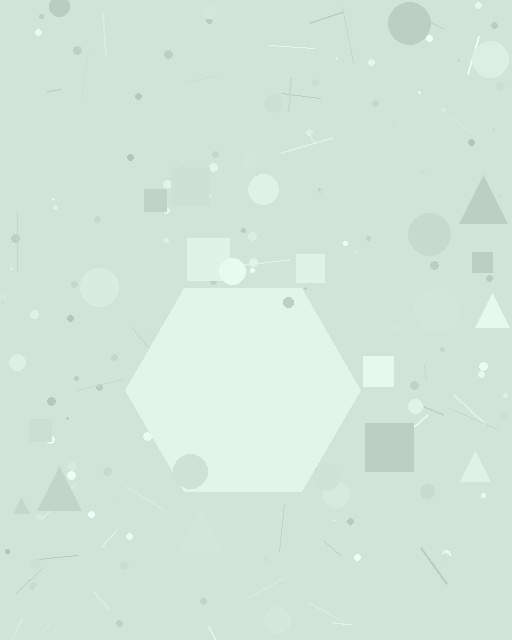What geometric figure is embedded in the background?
A hexagon is embedded in the background.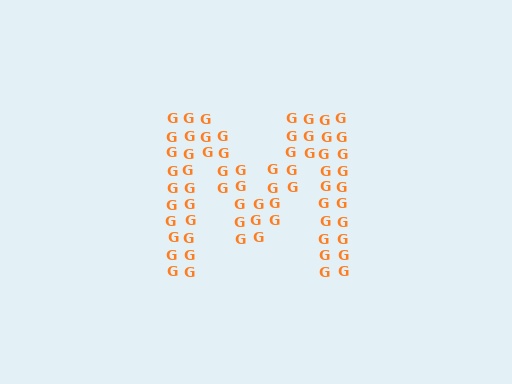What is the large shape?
The large shape is the letter M.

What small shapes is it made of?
It is made of small letter G's.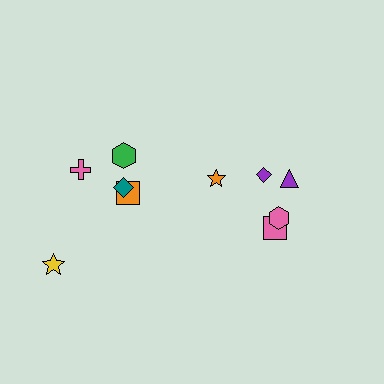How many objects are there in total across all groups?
There are 10 objects.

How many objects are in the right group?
There are 4 objects.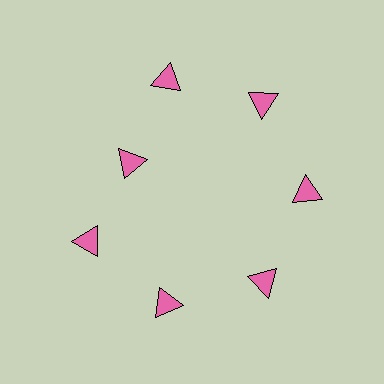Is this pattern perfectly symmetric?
No. The 7 pink triangles are arranged in a ring, but one element near the 10 o'clock position is pulled inward toward the center, breaking the 7-fold rotational symmetry.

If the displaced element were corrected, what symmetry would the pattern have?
It would have 7-fold rotational symmetry — the pattern would map onto itself every 51 degrees.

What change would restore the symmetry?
The symmetry would be restored by moving it outward, back onto the ring so that all 7 triangles sit at equal angles and equal distance from the center.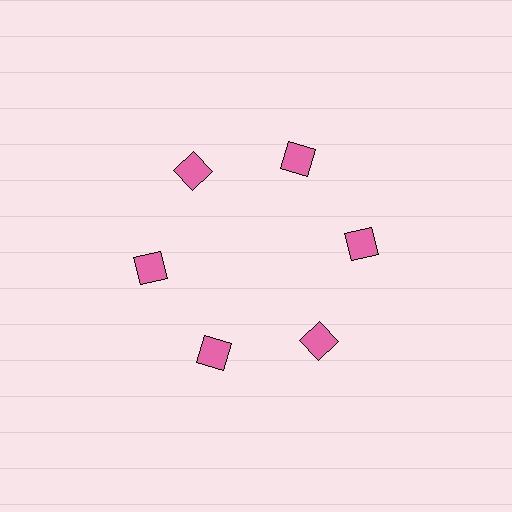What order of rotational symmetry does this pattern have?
This pattern has 6-fold rotational symmetry.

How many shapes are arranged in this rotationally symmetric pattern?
There are 6 shapes, arranged in 6 groups of 1.